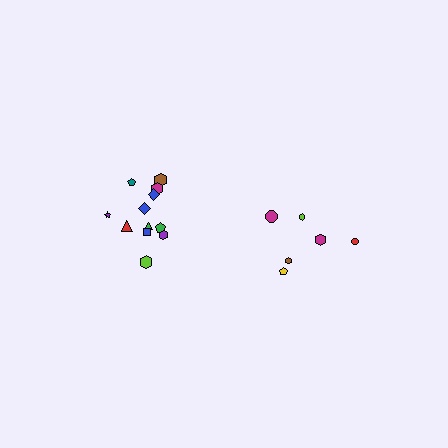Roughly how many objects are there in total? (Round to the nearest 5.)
Roughly 20 objects in total.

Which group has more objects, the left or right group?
The left group.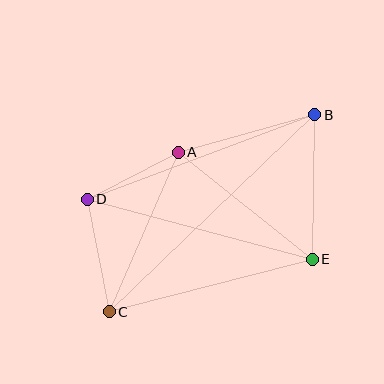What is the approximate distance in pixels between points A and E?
The distance between A and E is approximately 171 pixels.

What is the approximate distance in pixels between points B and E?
The distance between B and E is approximately 144 pixels.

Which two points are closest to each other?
Points A and D are closest to each other.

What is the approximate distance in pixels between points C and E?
The distance between C and E is approximately 209 pixels.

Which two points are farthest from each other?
Points B and C are farthest from each other.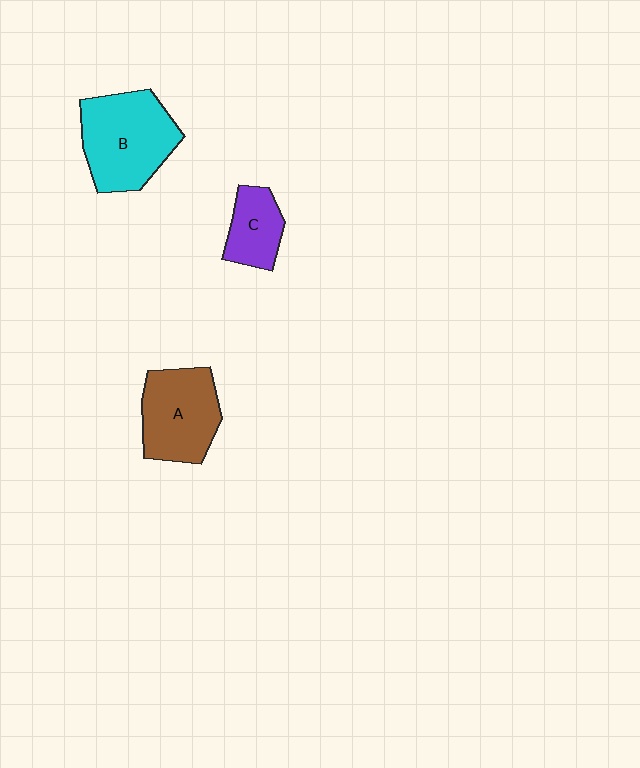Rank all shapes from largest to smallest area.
From largest to smallest: B (cyan), A (brown), C (purple).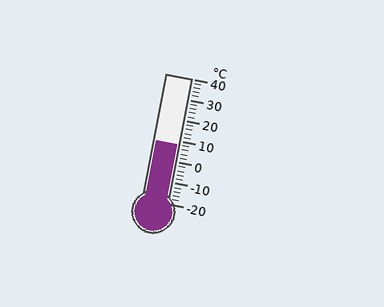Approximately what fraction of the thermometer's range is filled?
The thermometer is filled to approximately 45% of its range.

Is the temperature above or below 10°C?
The temperature is below 10°C.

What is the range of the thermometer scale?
The thermometer scale ranges from -20°C to 40°C.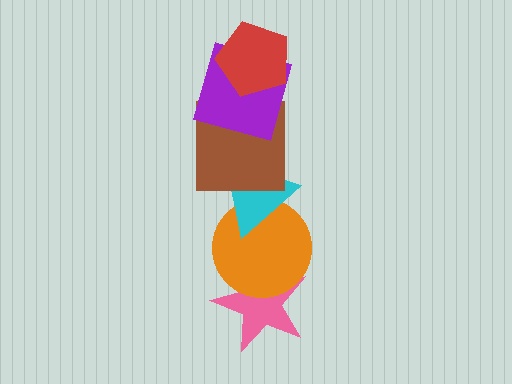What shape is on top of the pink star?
The orange circle is on top of the pink star.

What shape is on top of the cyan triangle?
The brown square is on top of the cyan triangle.